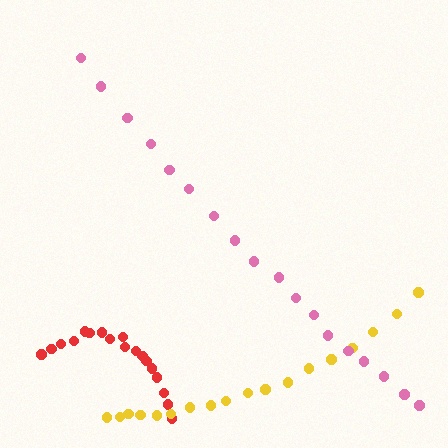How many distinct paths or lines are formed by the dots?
There are 3 distinct paths.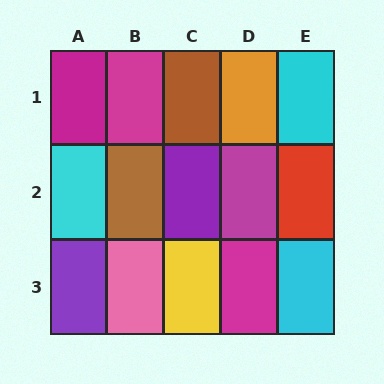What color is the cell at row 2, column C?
Purple.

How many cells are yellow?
1 cell is yellow.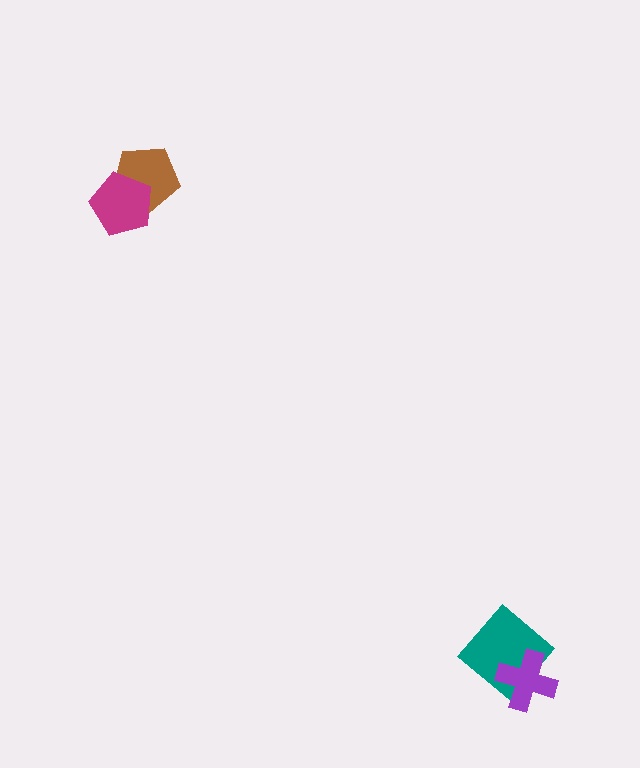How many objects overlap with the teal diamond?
1 object overlaps with the teal diamond.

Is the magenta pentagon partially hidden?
No, no other shape covers it.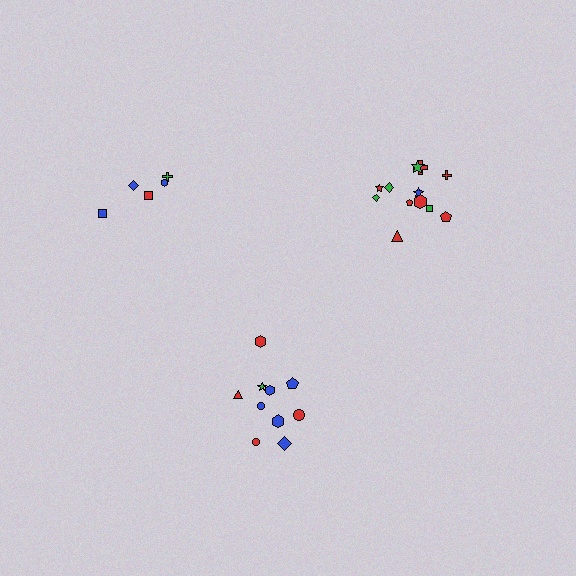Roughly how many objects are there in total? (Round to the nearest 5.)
Roughly 25 objects in total.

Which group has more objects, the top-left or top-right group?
The top-right group.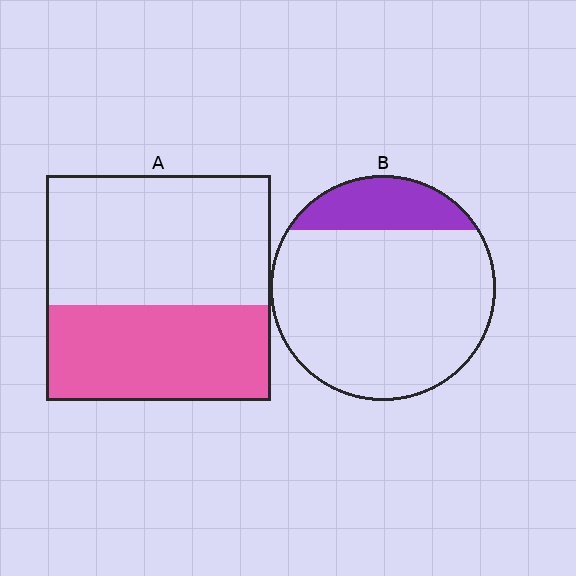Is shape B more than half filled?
No.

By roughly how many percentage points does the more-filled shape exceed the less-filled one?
By roughly 25 percentage points (A over B).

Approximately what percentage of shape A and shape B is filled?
A is approximately 40% and B is approximately 20%.